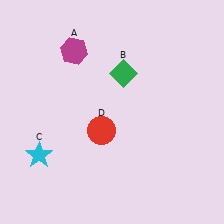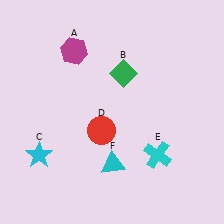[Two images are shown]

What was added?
A cyan cross (E), a cyan triangle (F) were added in Image 2.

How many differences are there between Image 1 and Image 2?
There are 2 differences between the two images.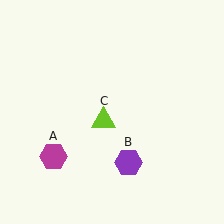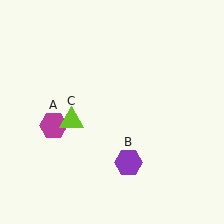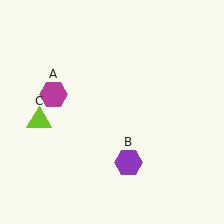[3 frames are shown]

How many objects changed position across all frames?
2 objects changed position: magenta hexagon (object A), lime triangle (object C).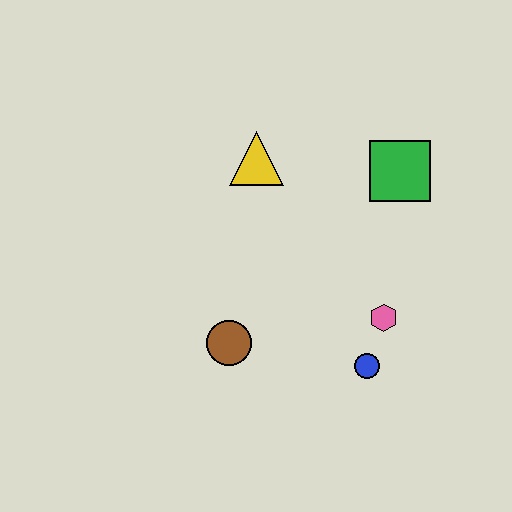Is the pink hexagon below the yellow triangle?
Yes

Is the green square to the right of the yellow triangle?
Yes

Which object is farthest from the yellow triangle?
The blue circle is farthest from the yellow triangle.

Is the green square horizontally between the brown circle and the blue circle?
No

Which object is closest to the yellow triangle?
The green square is closest to the yellow triangle.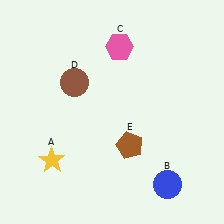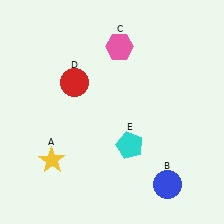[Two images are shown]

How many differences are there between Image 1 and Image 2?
There are 2 differences between the two images.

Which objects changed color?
D changed from brown to red. E changed from brown to cyan.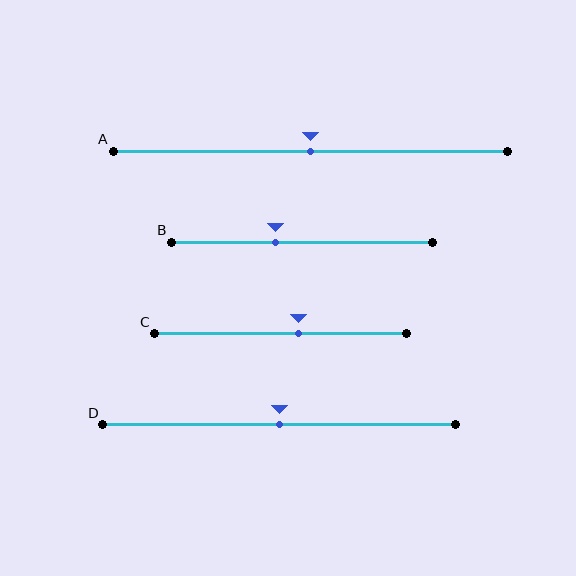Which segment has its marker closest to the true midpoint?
Segment A has its marker closest to the true midpoint.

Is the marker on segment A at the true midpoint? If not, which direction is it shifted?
Yes, the marker on segment A is at the true midpoint.